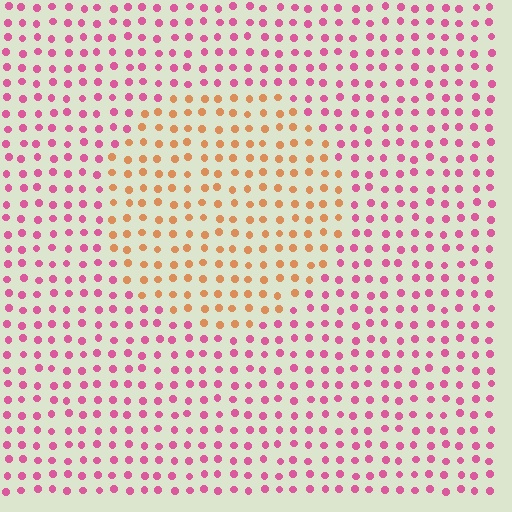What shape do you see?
I see a circle.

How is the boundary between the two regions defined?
The boundary is defined purely by a slight shift in hue (about 55 degrees). Spacing, size, and orientation are identical on both sides.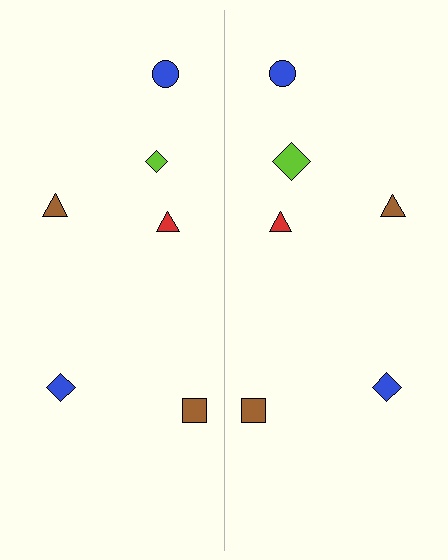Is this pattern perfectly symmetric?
No, the pattern is not perfectly symmetric. The lime diamond on the right side has a different size than its mirror counterpart.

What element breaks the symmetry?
The lime diamond on the right side has a different size than its mirror counterpart.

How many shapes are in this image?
There are 12 shapes in this image.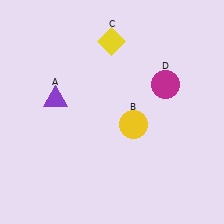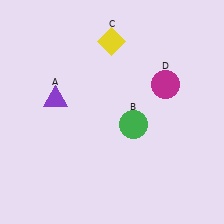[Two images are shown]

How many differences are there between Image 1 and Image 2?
There is 1 difference between the two images.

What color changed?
The circle (B) changed from yellow in Image 1 to green in Image 2.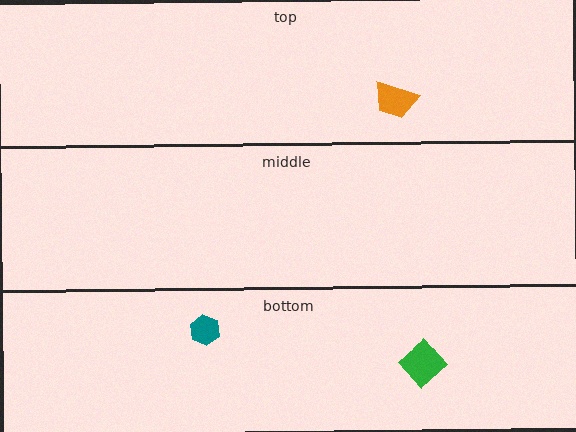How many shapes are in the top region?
1.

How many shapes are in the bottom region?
2.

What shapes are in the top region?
The orange trapezoid.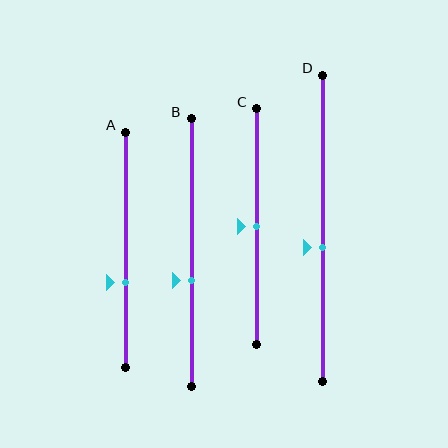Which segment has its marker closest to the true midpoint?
Segment C has its marker closest to the true midpoint.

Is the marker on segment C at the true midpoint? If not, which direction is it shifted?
Yes, the marker on segment C is at the true midpoint.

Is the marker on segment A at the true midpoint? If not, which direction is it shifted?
No, the marker on segment A is shifted downward by about 14% of the segment length.